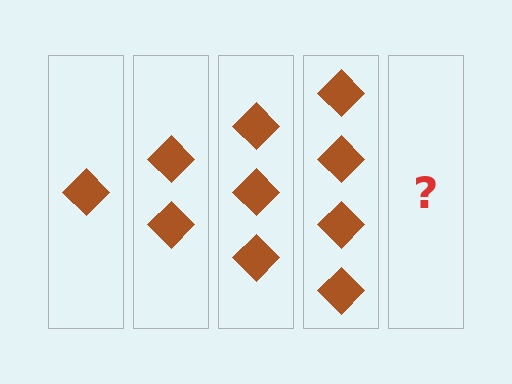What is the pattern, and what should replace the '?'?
The pattern is that each step adds one more diamond. The '?' should be 5 diamonds.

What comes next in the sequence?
The next element should be 5 diamonds.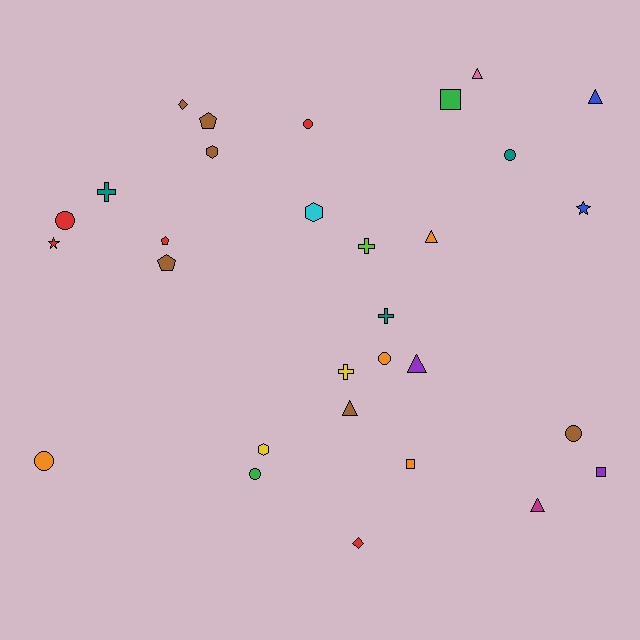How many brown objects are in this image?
There are 6 brown objects.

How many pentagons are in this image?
There are 3 pentagons.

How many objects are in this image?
There are 30 objects.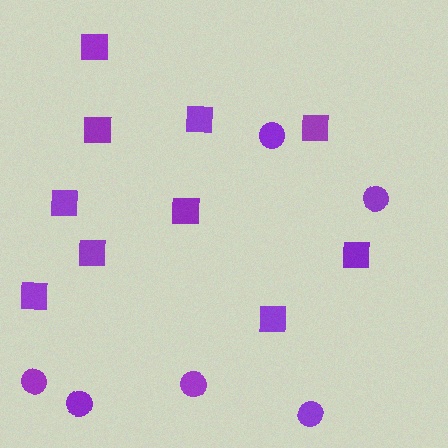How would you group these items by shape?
There are 2 groups: one group of squares (10) and one group of circles (6).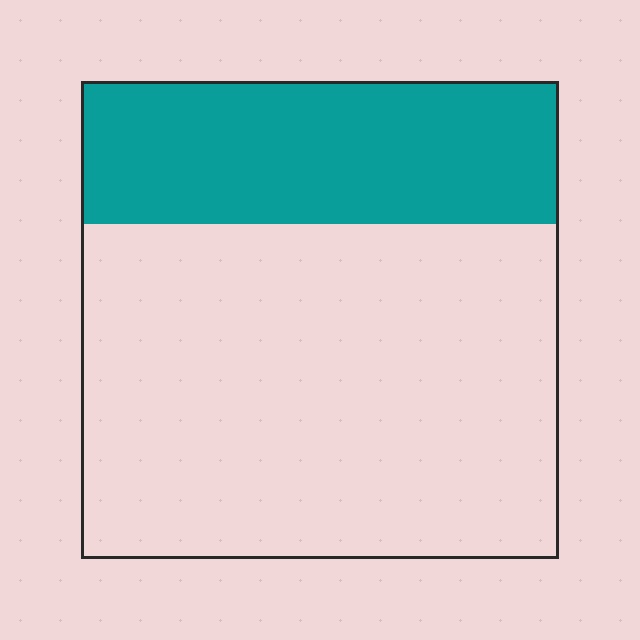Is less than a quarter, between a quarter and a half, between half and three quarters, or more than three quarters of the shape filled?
Between a quarter and a half.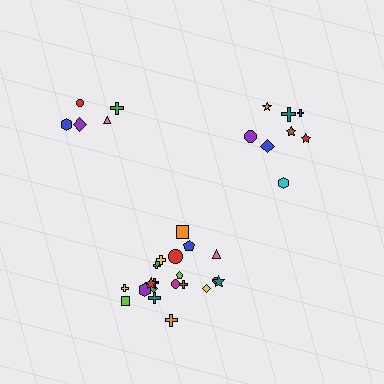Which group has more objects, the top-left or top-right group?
The top-right group.